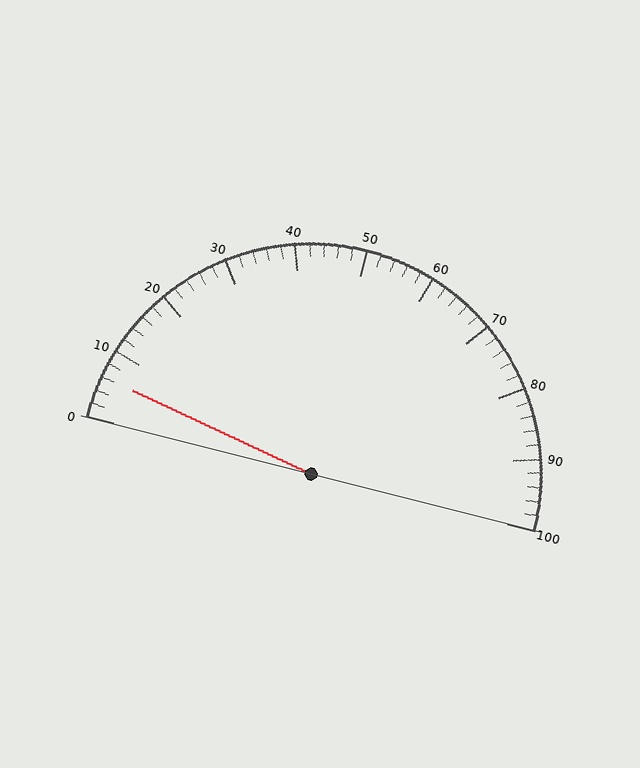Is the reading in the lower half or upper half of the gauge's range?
The reading is in the lower half of the range (0 to 100).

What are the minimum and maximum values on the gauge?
The gauge ranges from 0 to 100.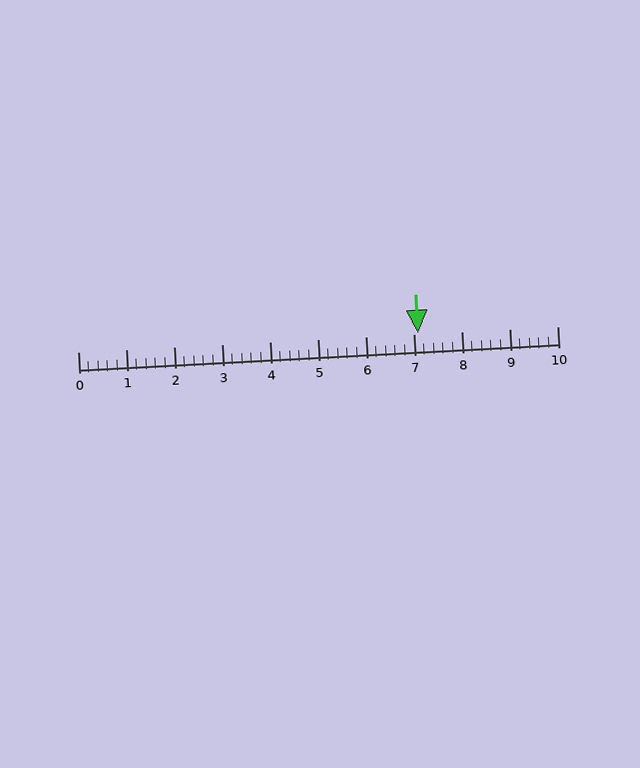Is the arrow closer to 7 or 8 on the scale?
The arrow is closer to 7.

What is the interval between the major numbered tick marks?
The major tick marks are spaced 1 units apart.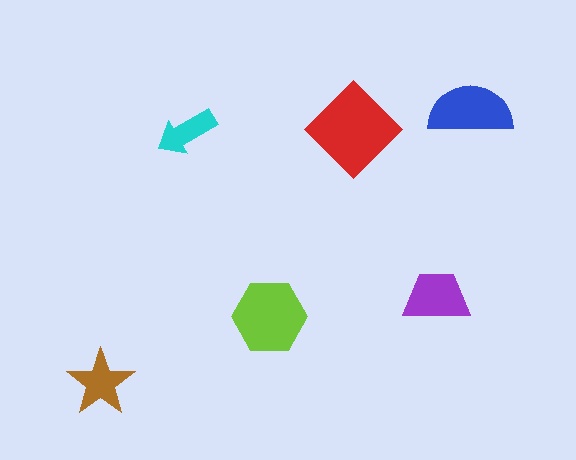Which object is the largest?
The red diamond.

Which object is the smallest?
The cyan arrow.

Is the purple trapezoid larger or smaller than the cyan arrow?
Larger.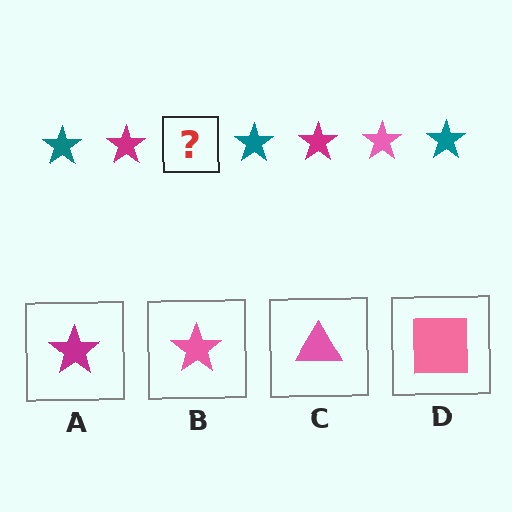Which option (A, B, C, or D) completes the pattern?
B.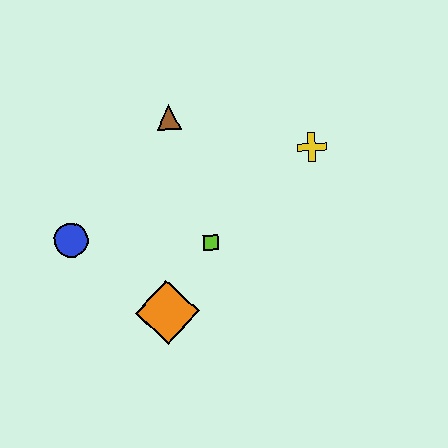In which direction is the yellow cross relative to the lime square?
The yellow cross is to the right of the lime square.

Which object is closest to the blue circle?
The orange diamond is closest to the blue circle.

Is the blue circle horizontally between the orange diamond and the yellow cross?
No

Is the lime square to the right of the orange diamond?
Yes